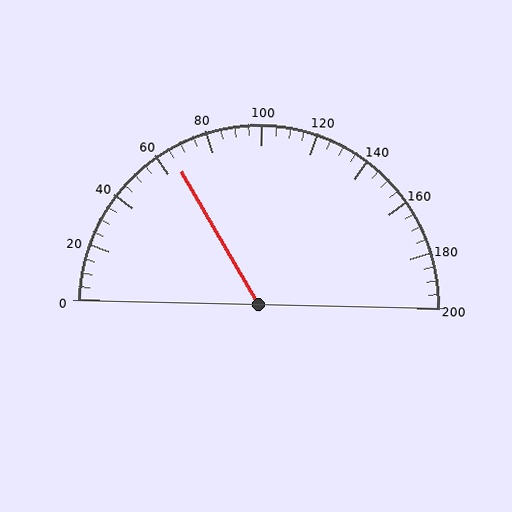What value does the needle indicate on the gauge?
The needle indicates approximately 65.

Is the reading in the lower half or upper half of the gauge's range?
The reading is in the lower half of the range (0 to 200).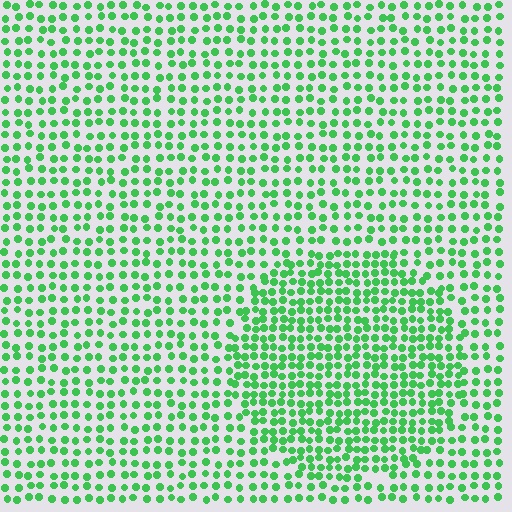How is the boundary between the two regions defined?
The boundary is defined by a change in element density (approximately 1.6x ratio). All elements are the same color, size, and shape.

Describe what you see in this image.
The image contains small green elements arranged at two different densities. A circle-shaped region is visible where the elements are more densely packed than the surrounding area.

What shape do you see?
I see a circle.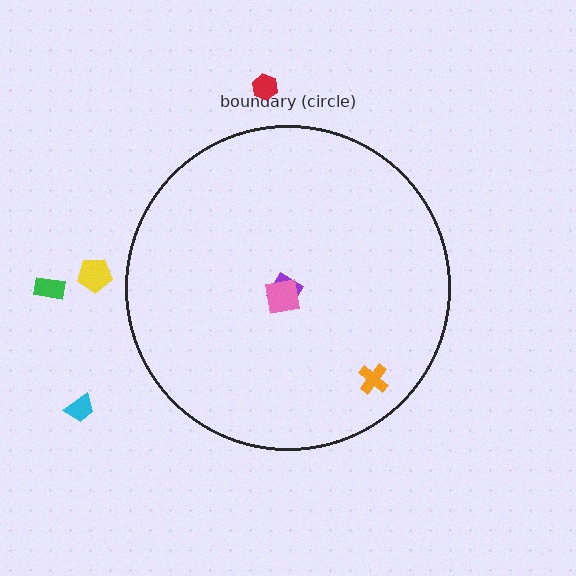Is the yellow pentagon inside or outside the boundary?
Outside.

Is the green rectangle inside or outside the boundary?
Outside.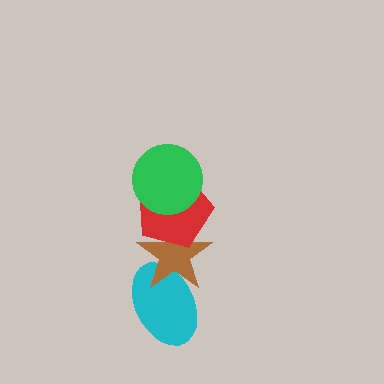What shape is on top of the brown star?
The red pentagon is on top of the brown star.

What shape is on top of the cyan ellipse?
The brown star is on top of the cyan ellipse.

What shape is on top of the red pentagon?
The green circle is on top of the red pentagon.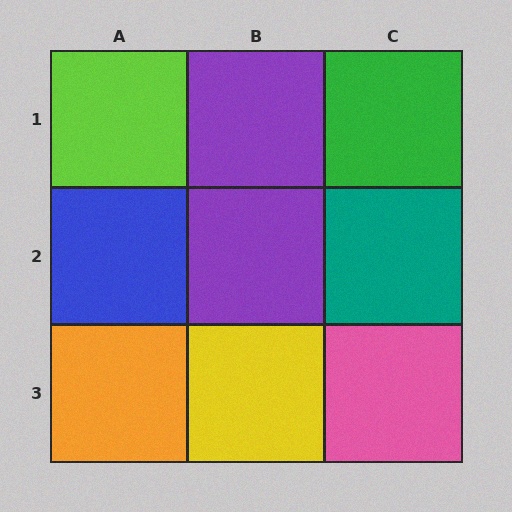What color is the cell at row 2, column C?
Teal.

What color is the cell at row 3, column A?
Orange.